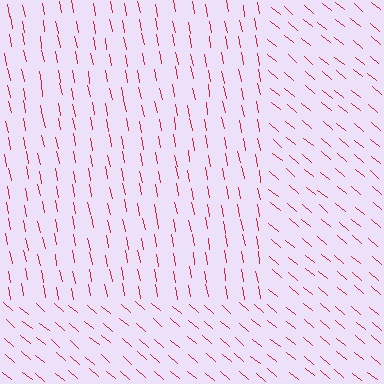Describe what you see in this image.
The image is filled with small red line segments. A rectangle region in the image has lines oriented differently from the surrounding lines, creating a visible texture boundary.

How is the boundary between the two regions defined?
The boundary is defined purely by a change in line orientation (approximately 39 degrees difference). All lines are the same color and thickness.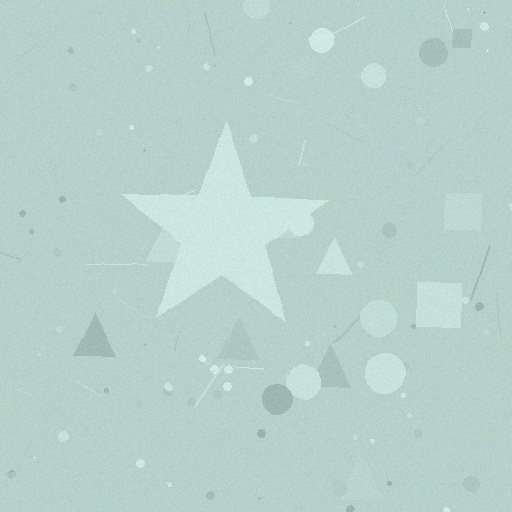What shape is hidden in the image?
A star is hidden in the image.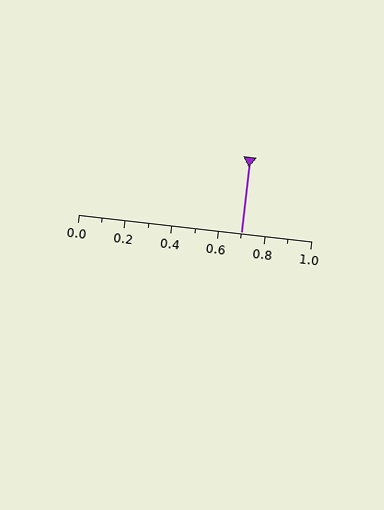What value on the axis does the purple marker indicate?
The marker indicates approximately 0.7.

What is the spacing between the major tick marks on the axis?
The major ticks are spaced 0.2 apart.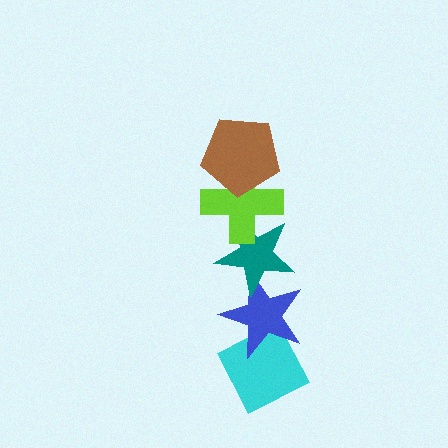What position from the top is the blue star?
The blue star is 4th from the top.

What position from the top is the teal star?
The teal star is 3rd from the top.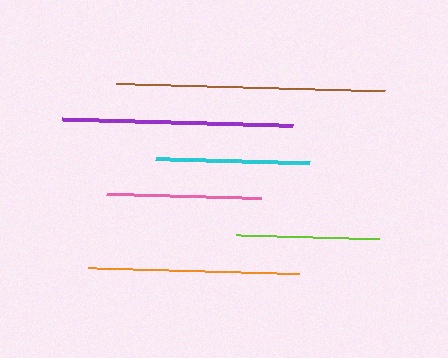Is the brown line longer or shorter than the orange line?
The brown line is longer than the orange line.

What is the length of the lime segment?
The lime segment is approximately 143 pixels long.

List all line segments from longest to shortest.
From longest to shortest: brown, purple, orange, pink, cyan, lime.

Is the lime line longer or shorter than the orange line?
The orange line is longer than the lime line.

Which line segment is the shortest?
The lime line is the shortest at approximately 143 pixels.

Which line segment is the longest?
The brown line is the longest at approximately 270 pixels.